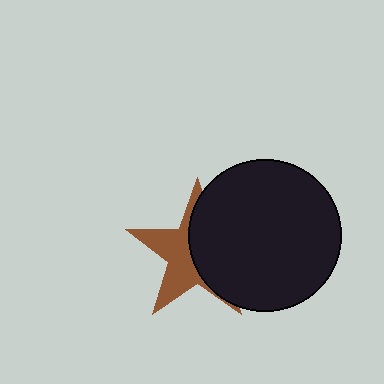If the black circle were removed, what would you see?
You would see the complete brown star.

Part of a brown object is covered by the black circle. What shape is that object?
It is a star.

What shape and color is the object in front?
The object in front is a black circle.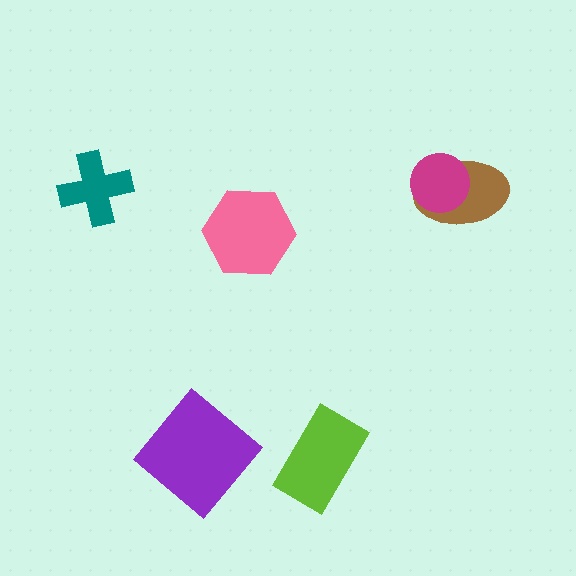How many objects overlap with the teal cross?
0 objects overlap with the teal cross.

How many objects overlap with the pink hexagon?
0 objects overlap with the pink hexagon.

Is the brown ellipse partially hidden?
Yes, it is partially covered by another shape.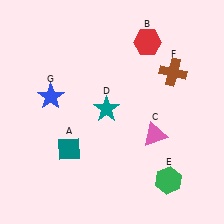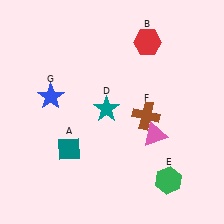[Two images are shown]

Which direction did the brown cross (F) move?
The brown cross (F) moved down.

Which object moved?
The brown cross (F) moved down.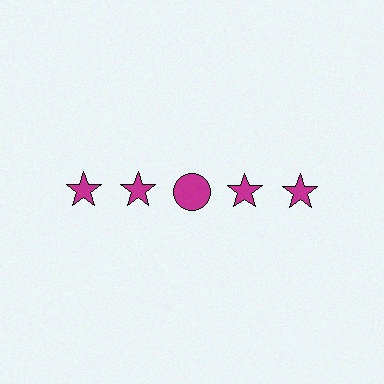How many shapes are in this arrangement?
There are 5 shapes arranged in a grid pattern.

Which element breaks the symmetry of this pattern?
The magenta circle in the top row, center column breaks the symmetry. All other shapes are magenta stars.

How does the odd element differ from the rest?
It has a different shape: circle instead of star.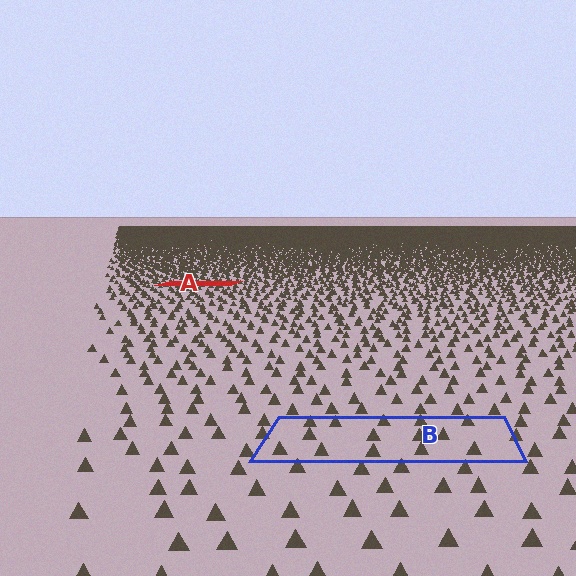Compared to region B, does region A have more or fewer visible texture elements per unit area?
Region A has more texture elements per unit area — they are packed more densely because it is farther away.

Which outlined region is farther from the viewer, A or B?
Region A is farther from the viewer — the texture elements inside it appear smaller and more densely packed.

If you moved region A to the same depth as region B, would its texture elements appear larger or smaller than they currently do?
They would appear larger. At a closer depth, the same texture elements are projected at a bigger on-screen size.